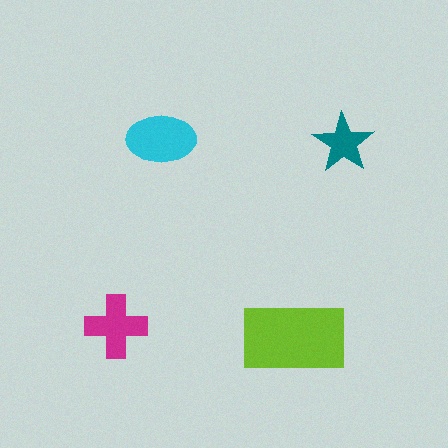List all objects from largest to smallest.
The lime rectangle, the cyan ellipse, the magenta cross, the teal star.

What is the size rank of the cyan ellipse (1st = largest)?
2nd.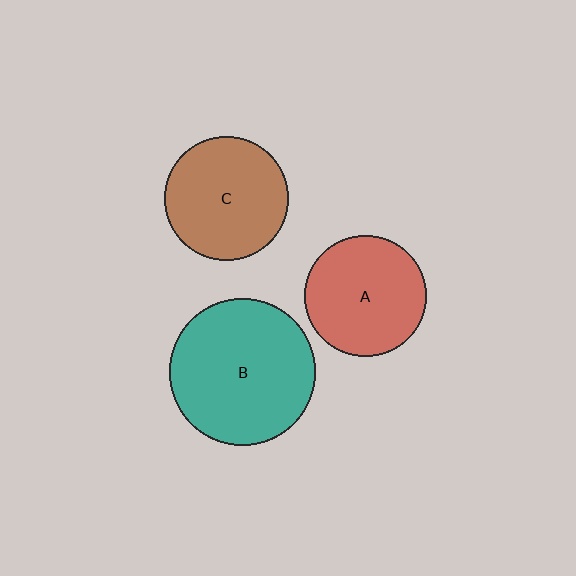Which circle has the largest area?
Circle B (teal).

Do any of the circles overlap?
No, none of the circles overlap.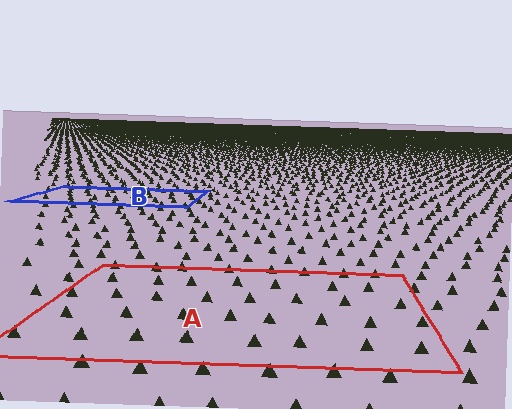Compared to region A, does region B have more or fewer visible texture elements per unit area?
Region B has more texture elements per unit area — they are packed more densely because it is farther away.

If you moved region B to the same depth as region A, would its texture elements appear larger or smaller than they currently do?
They would appear larger. At a closer depth, the same texture elements are projected at a bigger on-screen size.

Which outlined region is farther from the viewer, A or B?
Region B is farther from the viewer — the texture elements inside it appear smaller and more densely packed.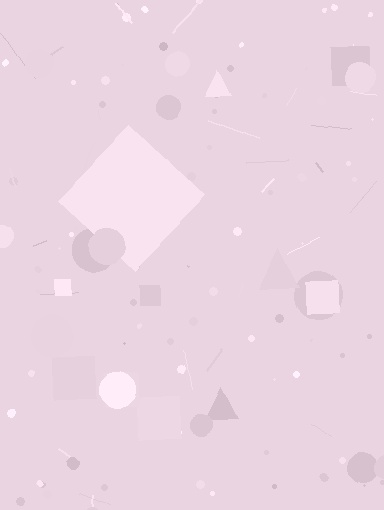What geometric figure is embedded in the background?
A diamond is embedded in the background.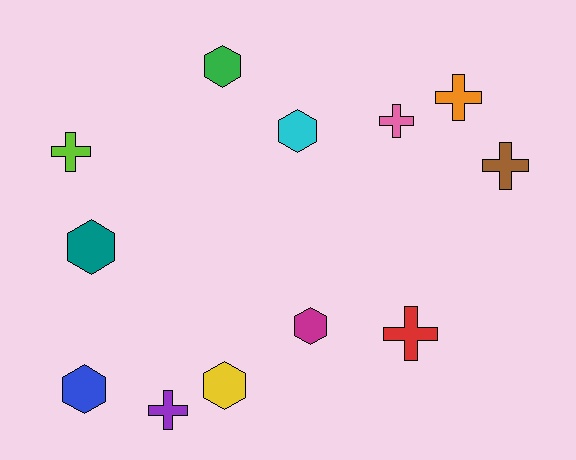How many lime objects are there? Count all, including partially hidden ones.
There is 1 lime object.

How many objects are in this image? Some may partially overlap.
There are 12 objects.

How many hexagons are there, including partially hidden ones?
There are 6 hexagons.